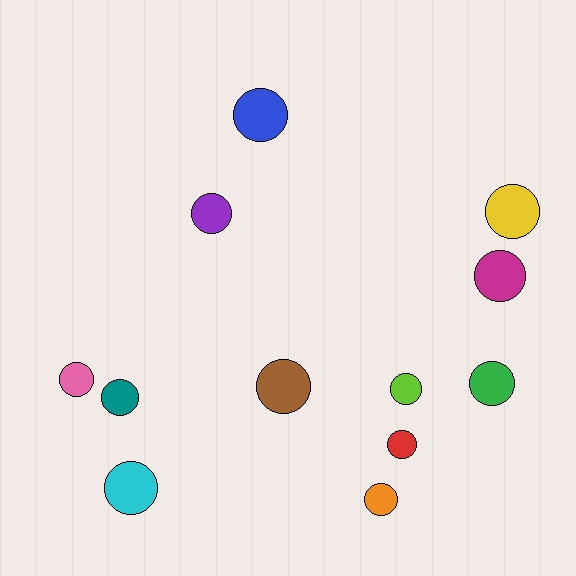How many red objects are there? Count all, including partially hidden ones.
There is 1 red object.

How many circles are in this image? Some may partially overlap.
There are 12 circles.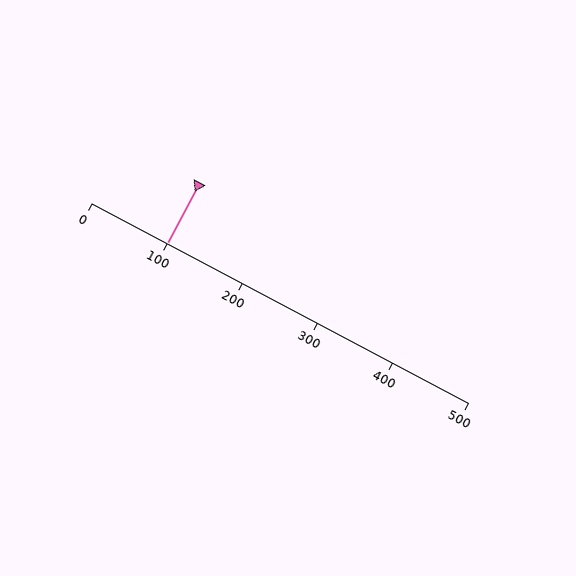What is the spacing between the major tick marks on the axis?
The major ticks are spaced 100 apart.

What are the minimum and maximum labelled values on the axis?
The axis runs from 0 to 500.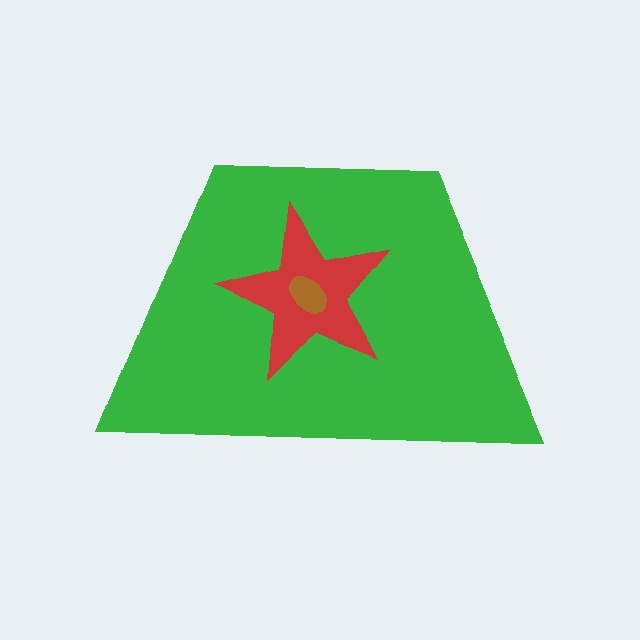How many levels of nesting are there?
3.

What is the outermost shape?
The green trapezoid.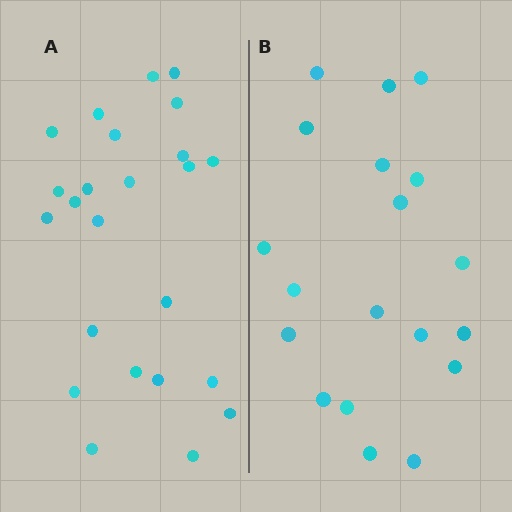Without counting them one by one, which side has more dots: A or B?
Region A (the left region) has more dots.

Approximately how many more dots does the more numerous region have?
Region A has about 5 more dots than region B.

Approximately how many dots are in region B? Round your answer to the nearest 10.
About 20 dots. (The exact count is 19, which rounds to 20.)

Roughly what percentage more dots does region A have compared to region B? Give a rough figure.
About 25% more.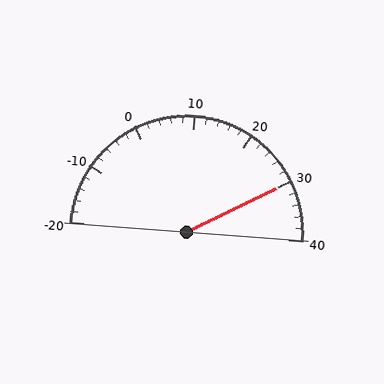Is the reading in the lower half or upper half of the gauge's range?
The reading is in the upper half of the range (-20 to 40).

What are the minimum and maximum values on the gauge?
The gauge ranges from -20 to 40.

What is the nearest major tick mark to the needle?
The nearest major tick mark is 30.